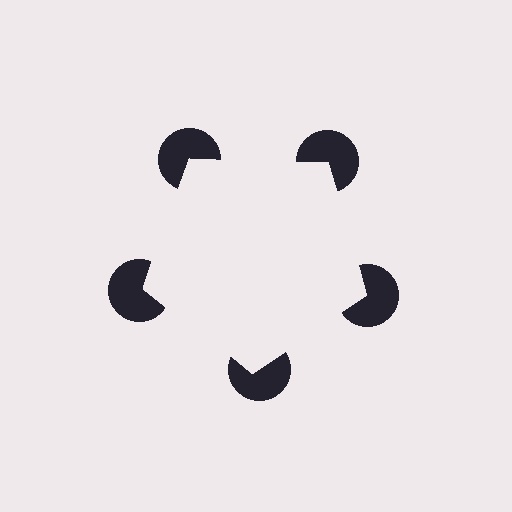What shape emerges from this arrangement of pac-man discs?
An illusory pentagon — its edges are inferred from the aligned wedge cuts in the pac-man discs, not physically drawn.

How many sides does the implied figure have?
5 sides.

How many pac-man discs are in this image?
There are 5 — one at each vertex of the illusory pentagon.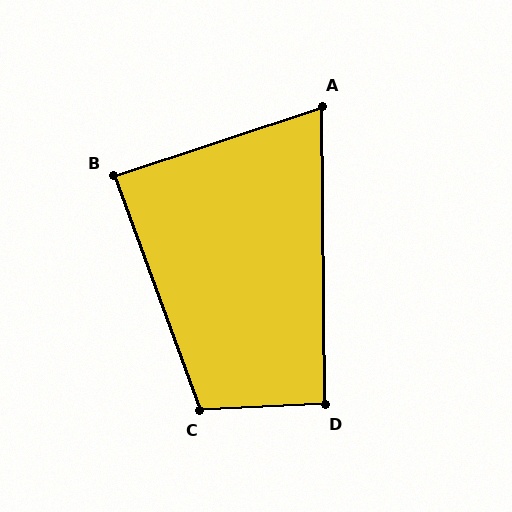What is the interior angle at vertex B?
Approximately 88 degrees (approximately right).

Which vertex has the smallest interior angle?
A, at approximately 72 degrees.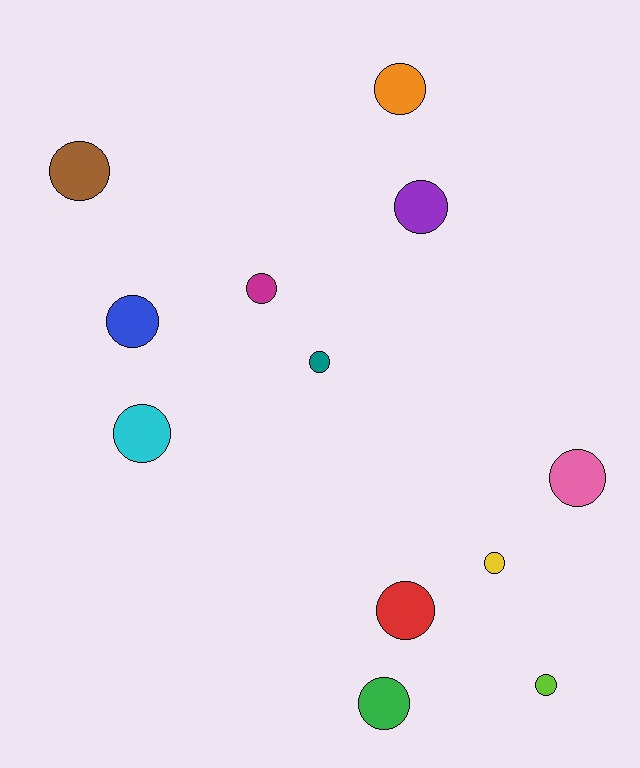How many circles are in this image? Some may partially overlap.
There are 12 circles.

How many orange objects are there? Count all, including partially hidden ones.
There is 1 orange object.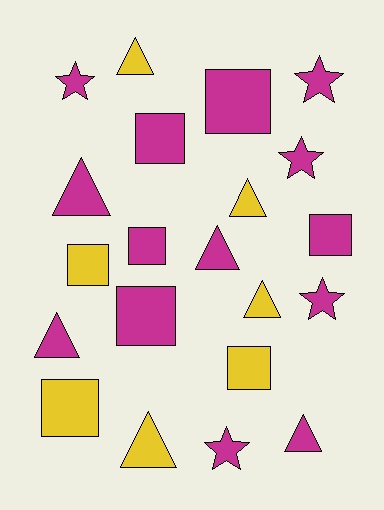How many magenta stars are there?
There are 5 magenta stars.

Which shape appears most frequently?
Triangle, with 8 objects.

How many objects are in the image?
There are 21 objects.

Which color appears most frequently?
Magenta, with 14 objects.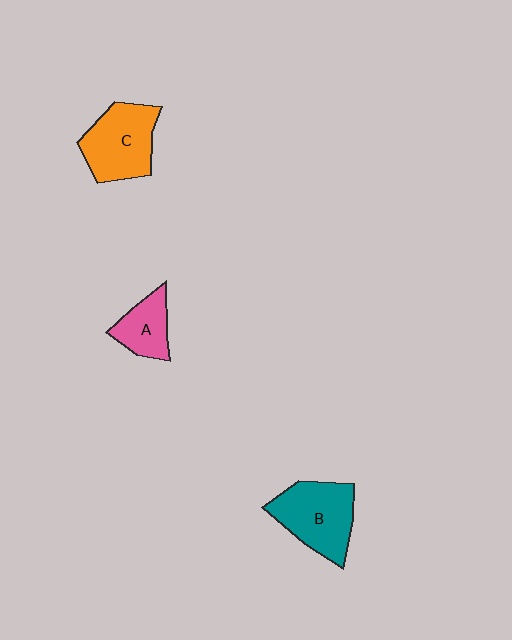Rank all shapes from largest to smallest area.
From largest to smallest: B (teal), C (orange), A (pink).